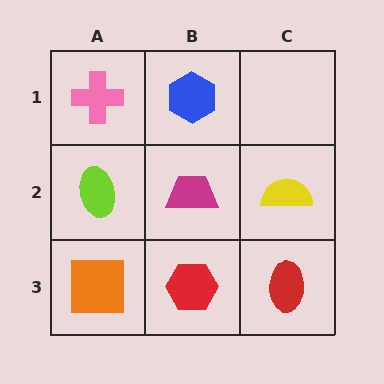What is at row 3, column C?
A red ellipse.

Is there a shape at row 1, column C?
No, that cell is empty.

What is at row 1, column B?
A blue hexagon.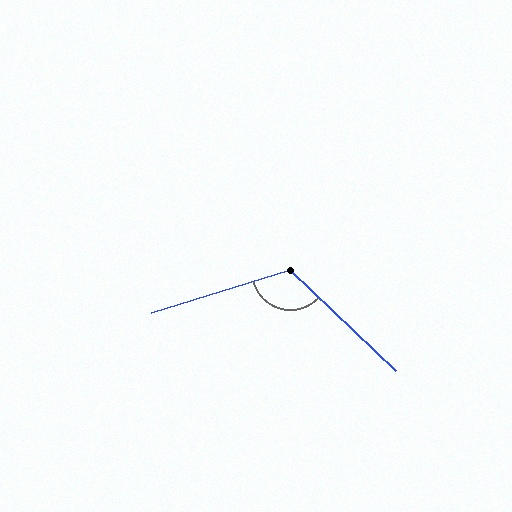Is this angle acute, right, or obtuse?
It is obtuse.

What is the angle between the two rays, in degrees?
Approximately 119 degrees.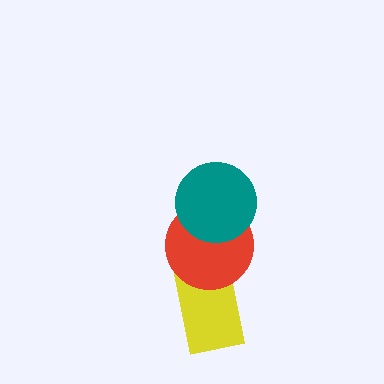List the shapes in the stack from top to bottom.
From top to bottom: the teal circle, the red circle, the yellow rectangle.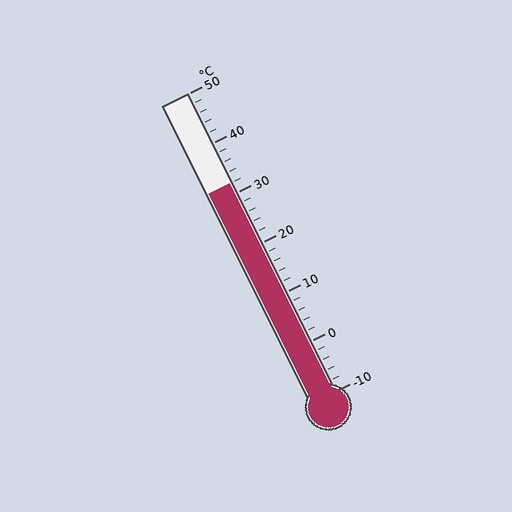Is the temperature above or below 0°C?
The temperature is above 0°C.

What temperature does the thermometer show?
The thermometer shows approximately 32°C.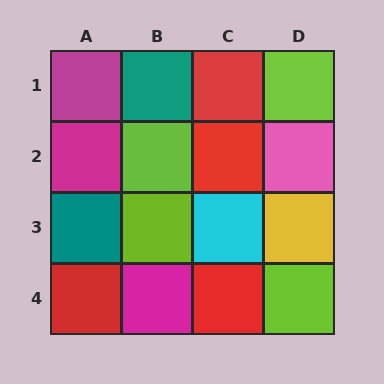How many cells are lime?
4 cells are lime.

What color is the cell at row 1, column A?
Magenta.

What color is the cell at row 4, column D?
Lime.